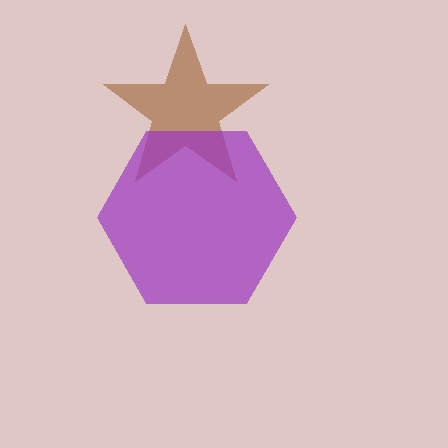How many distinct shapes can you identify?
There are 2 distinct shapes: a brown star, a purple hexagon.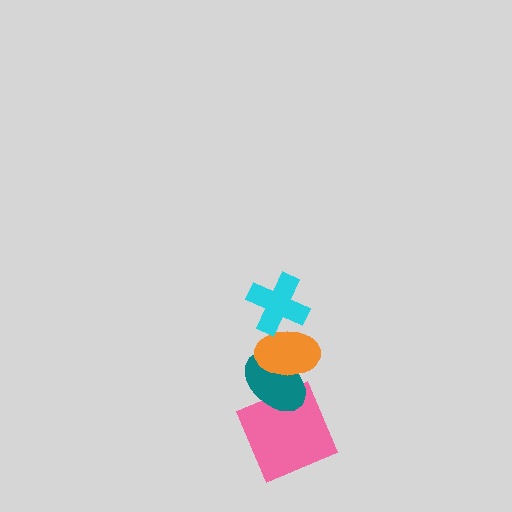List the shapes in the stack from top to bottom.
From top to bottom: the cyan cross, the orange ellipse, the teal ellipse, the pink square.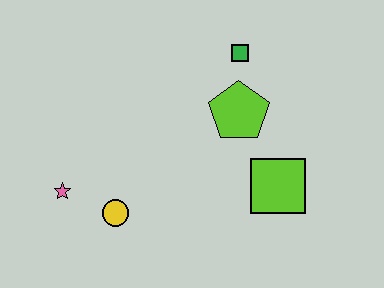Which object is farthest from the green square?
The pink star is farthest from the green square.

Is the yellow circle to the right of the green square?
No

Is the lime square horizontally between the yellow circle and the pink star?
No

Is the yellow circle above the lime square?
No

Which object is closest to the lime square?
The lime pentagon is closest to the lime square.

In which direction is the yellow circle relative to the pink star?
The yellow circle is to the right of the pink star.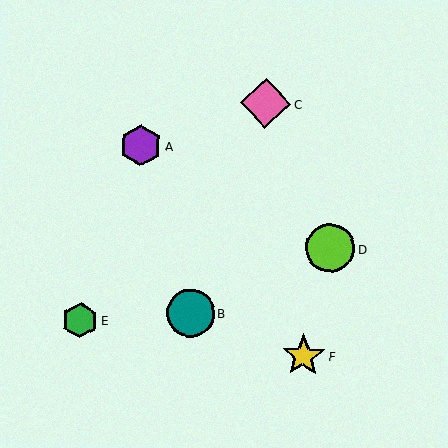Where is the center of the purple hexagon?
The center of the purple hexagon is at (141, 145).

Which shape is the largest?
The pink diamond (labeled C) is the largest.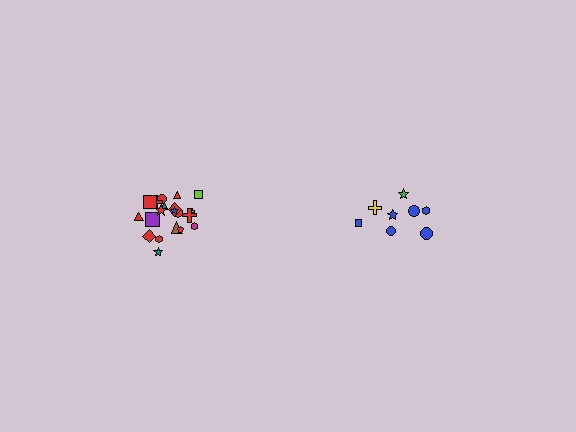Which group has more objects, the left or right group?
The left group.